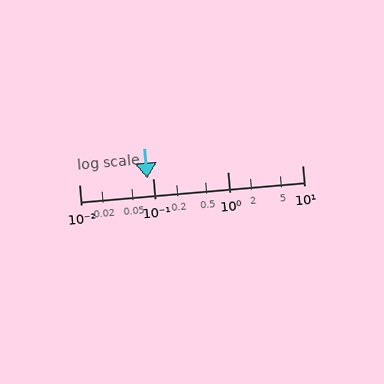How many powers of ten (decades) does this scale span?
The scale spans 3 decades, from 0.01 to 10.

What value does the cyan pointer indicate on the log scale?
The pointer indicates approximately 0.083.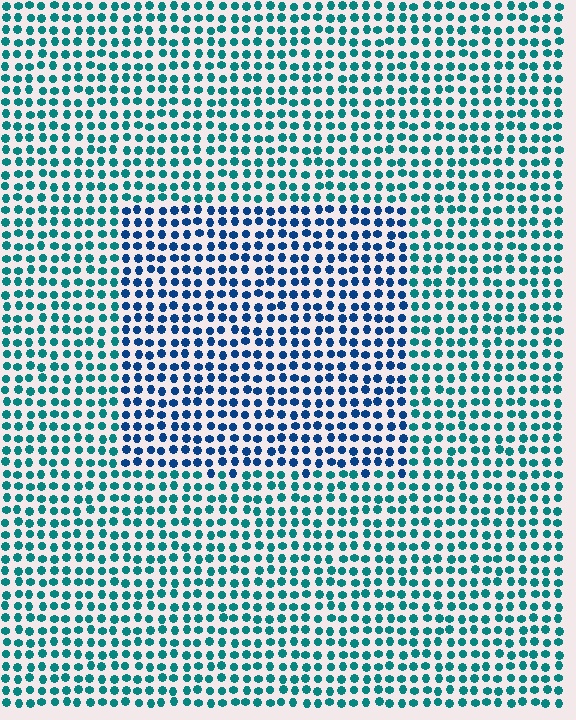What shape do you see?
I see a rectangle.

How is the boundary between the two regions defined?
The boundary is defined purely by a slight shift in hue (about 36 degrees). Spacing, size, and orientation are identical on both sides.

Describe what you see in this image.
The image is filled with small teal elements in a uniform arrangement. A rectangle-shaped region is visible where the elements are tinted to a slightly different hue, forming a subtle color boundary.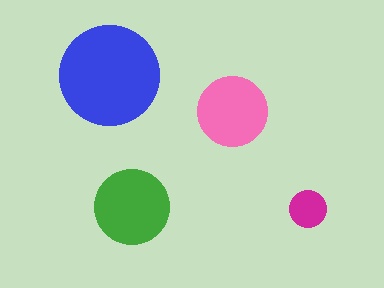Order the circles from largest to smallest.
the blue one, the green one, the pink one, the magenta one.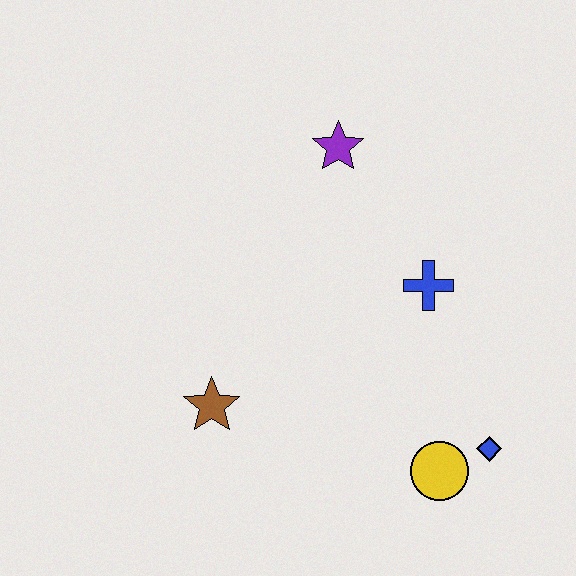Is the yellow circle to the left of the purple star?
No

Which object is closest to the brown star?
The yellow circle is closest to the brown star.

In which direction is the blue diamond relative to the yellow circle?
The blue diamond is to the right of the yellow circle.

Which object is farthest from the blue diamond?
The purple star is farthest from the blue diamond.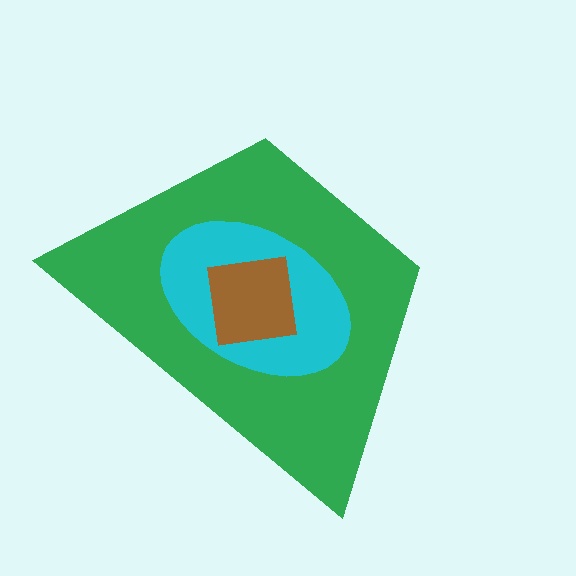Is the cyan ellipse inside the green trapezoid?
Yes.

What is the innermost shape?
The brown square.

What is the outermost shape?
The green trapezoid.